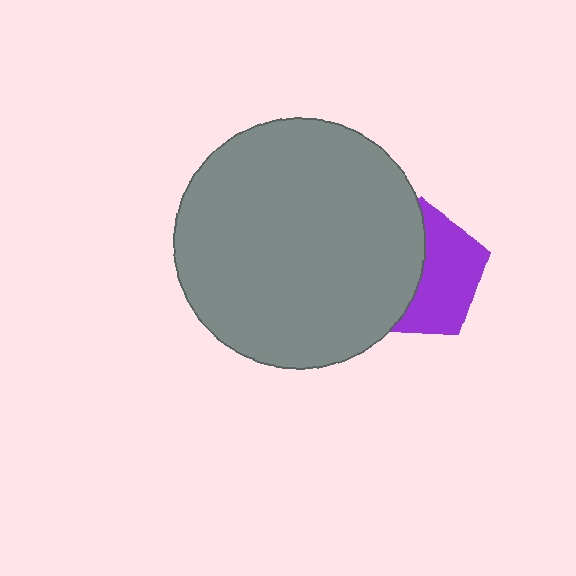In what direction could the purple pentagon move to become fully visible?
The purple pentagon could move right. That would shift it out from behind the gray circle entirely.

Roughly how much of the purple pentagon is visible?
About half of it is visible (roughly 51%).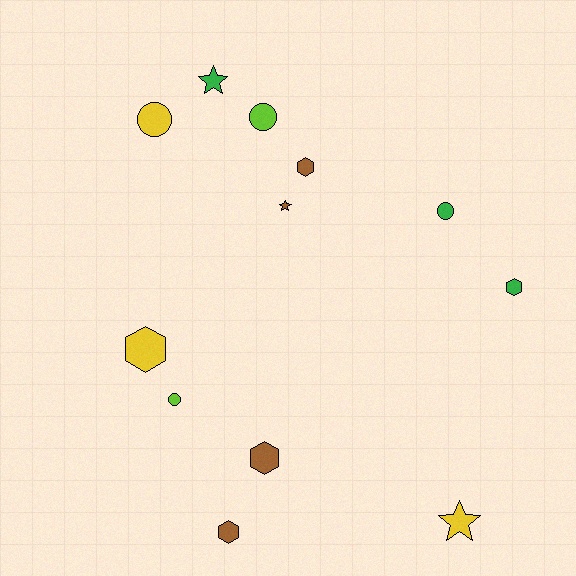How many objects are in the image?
There are 12 objects.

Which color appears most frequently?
Brown, with 4 objects.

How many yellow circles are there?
There is 1 yellow circle.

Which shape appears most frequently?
Hexagon, with 5 objects.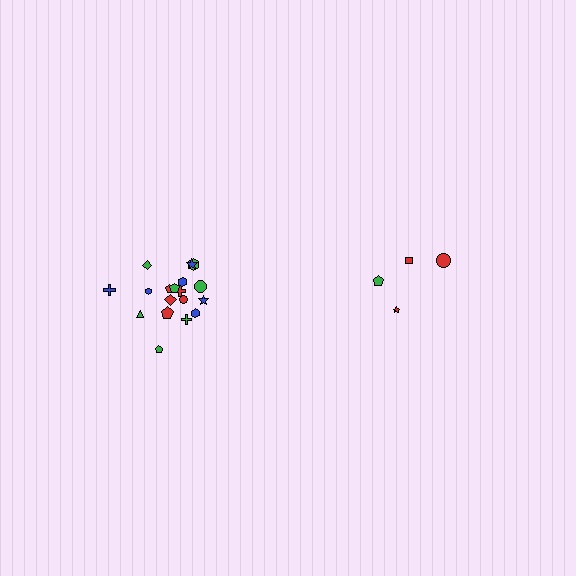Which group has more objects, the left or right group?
The left group.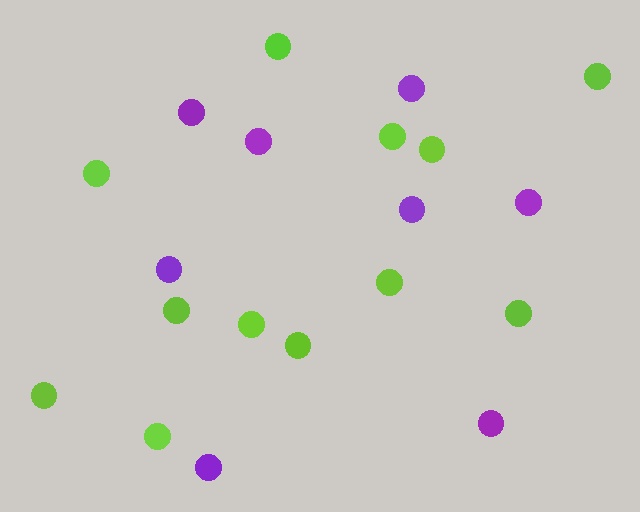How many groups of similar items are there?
There are 2 groups: one group of lime circles (12) and one group of purple circles (8).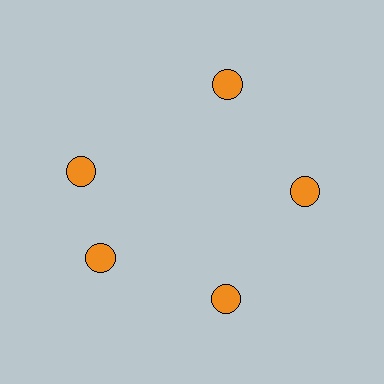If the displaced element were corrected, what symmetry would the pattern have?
It would have 5-fold rotational symmetry — the pattern would map onto itself every 72 degrees.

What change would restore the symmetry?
The symmetry would be restored by rotating it back into even spacing with its neighbors so that all 5 circles sit at equal angles and equal distance from the center.